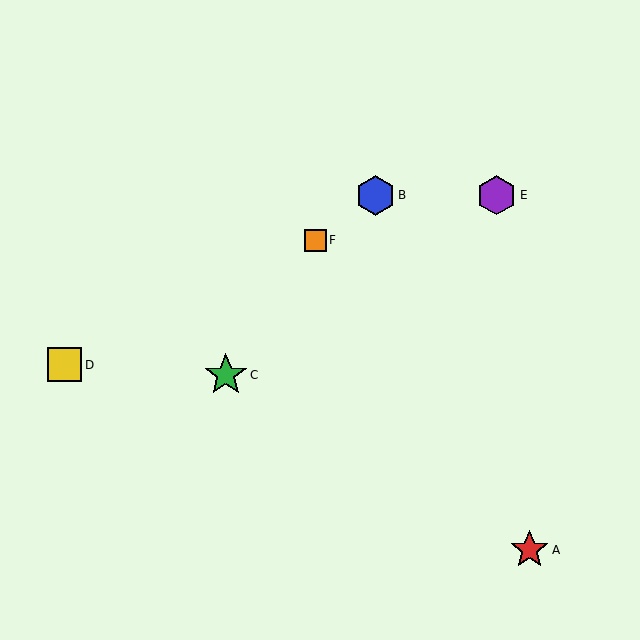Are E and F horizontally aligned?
No, E is at y≈195 and F is at y≈240.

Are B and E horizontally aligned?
Yes, both are at y≈195.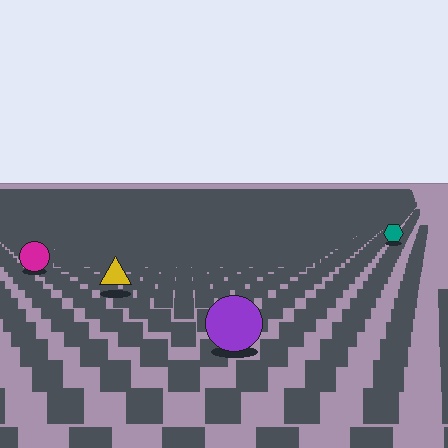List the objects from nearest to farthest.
From nearest to farthest: the purple circle, the yellow triangle, the magenta circle, the teal hexagon.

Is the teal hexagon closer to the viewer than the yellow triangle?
No. The yellow triangle is closer — you can tell from the texture gradient: the ground texture is coarser near it.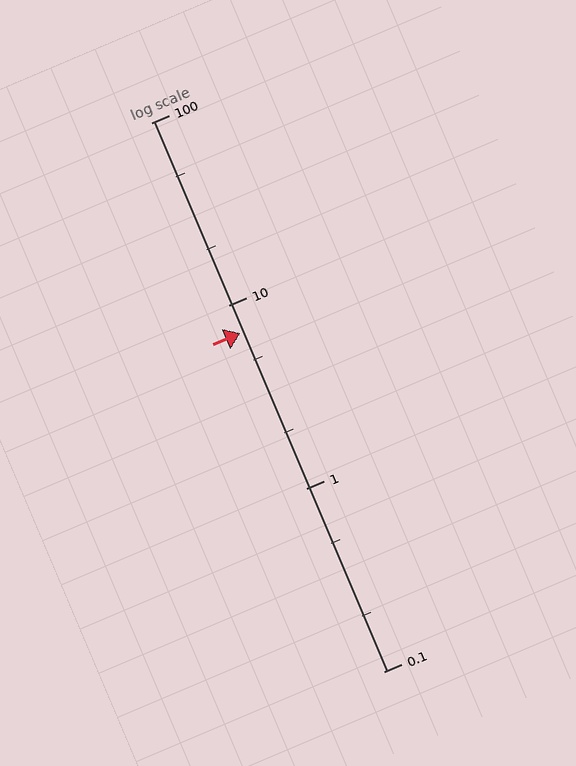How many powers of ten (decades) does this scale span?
The scale spans 3 decades, from 0.1 to 100.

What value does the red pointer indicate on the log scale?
The pointer indicates approximately 7.1.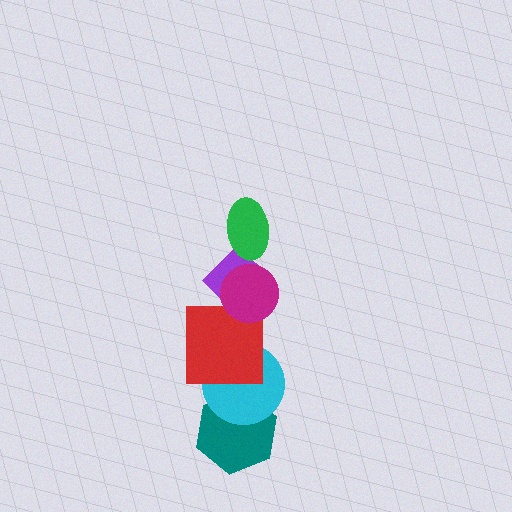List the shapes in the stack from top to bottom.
From top to bottom: the green ellipse, the magenta circle, the purple diamond, the red square, the cyan circle, the teal hexagon.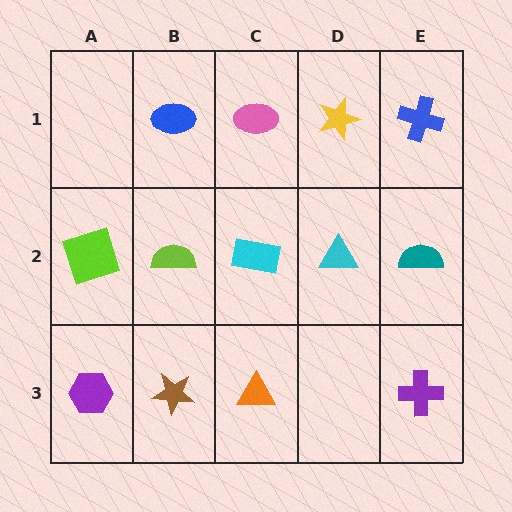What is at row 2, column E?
A teal semicircle.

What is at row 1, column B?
A blue ellipse.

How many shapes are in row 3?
4 shapes.